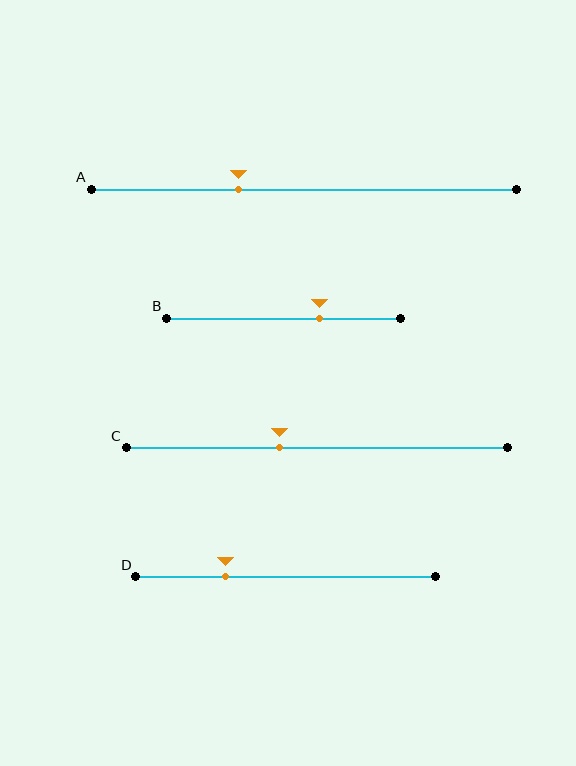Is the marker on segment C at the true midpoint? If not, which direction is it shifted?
No, the marker on segment C is shifted to the left by about 10% of the segment length.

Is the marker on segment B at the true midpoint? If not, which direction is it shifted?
No, the marker on segment B is shifted to the right by about 15% of the segment length.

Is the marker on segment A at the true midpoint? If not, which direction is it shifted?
No, the marker on segment A is shifted to the left by about 15% of the segment length.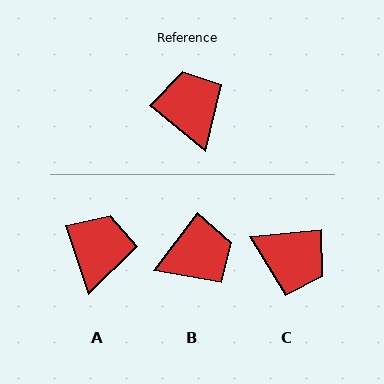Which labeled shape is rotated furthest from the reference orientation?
C, about 135 degrees away.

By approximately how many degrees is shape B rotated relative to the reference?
Approximately 87 degrees clockwise.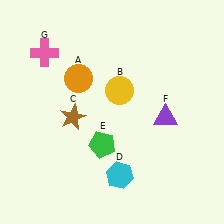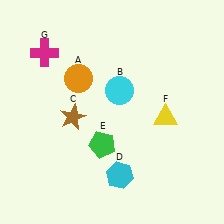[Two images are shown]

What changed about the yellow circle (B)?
In Image 1, B is yellow. In Image 2, it changed to cyan.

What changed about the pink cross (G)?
In Image 1, G is pink. In Image 2, it changed to magenta.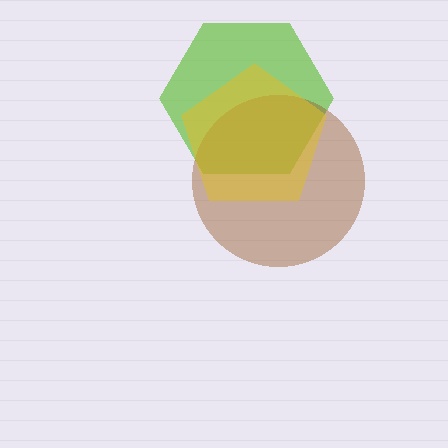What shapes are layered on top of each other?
The layered shapes are: a lime hexagon, a brown circle, a yellow pentagon.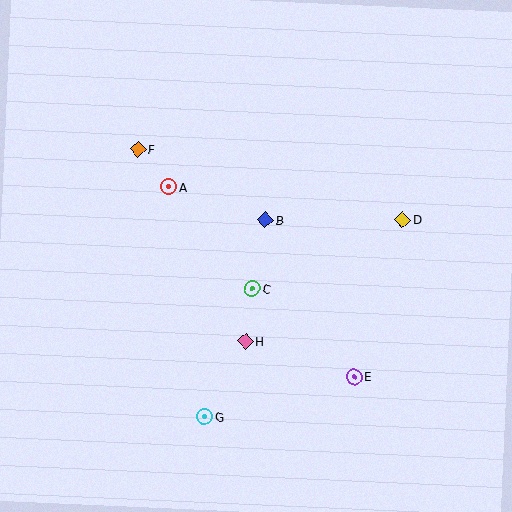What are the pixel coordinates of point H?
Point H is at (245, 341).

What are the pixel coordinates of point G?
Point G is at (205, 417).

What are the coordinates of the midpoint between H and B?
The midpoint between H and B is at (255, 281).